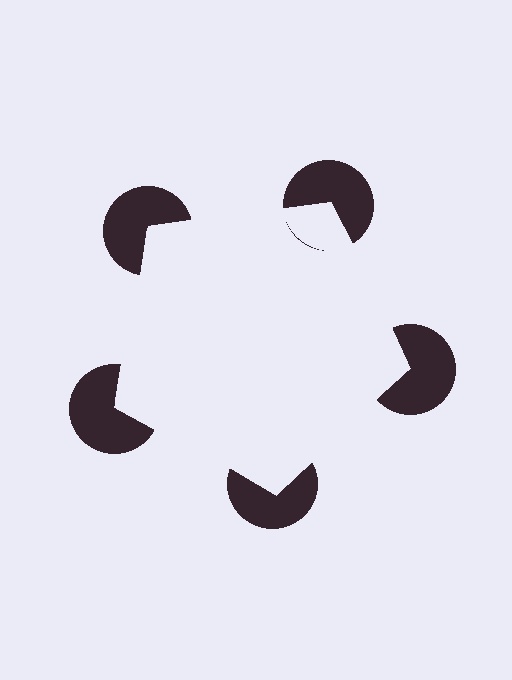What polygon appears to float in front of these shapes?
An illusory pentagon — its edges are inferred from the aligned wedge cuts in the pac-man discs, not physically drawn.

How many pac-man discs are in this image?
There are 5 — one at each vertex of the illusory pentagon.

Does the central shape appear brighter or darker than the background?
It typically appears slightly brighter than the background, even though no actual brightness change is drawn.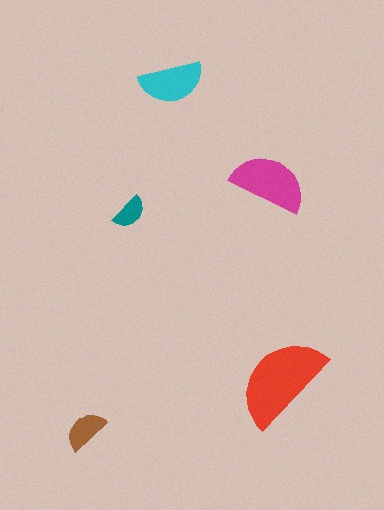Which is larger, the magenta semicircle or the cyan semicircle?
The magenta one.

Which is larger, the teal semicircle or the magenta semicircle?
The magenta one.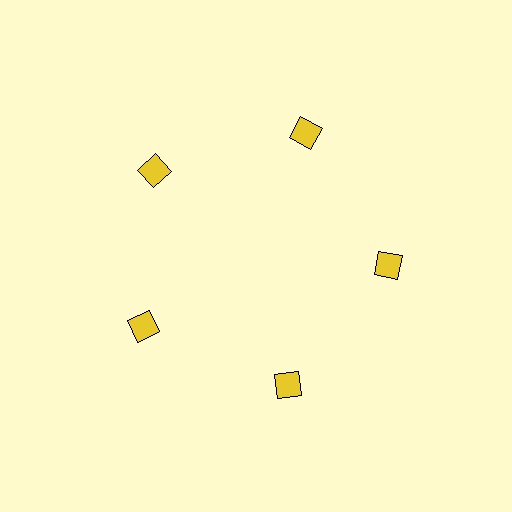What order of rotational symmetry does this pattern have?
This pattern has 5-fold rotational symmetry.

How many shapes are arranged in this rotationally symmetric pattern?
There are 5 shapes, arranged in 5 groups of 1.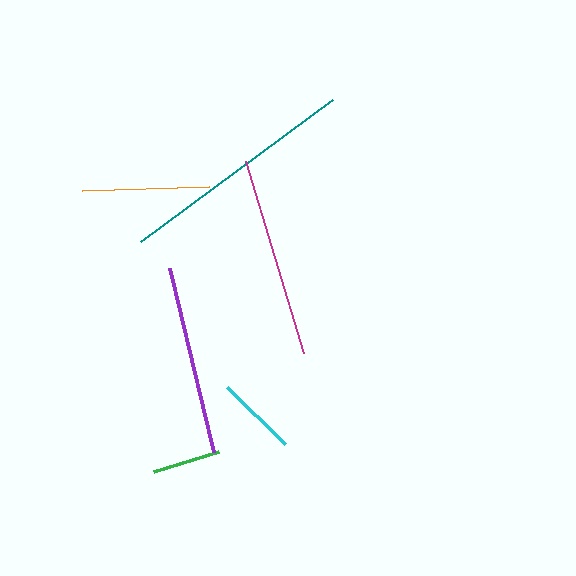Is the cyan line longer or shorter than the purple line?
The purple line is longer than the cyan line.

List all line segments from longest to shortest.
From longest to shortest: teal, magenta, purple, orange, cyan, green.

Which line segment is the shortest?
The green line is the shortest at approximately 68 pixels.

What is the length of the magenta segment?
The magenta segment is approximately 201 pixels long.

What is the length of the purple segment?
The purple segment is approximately 188 pixels long.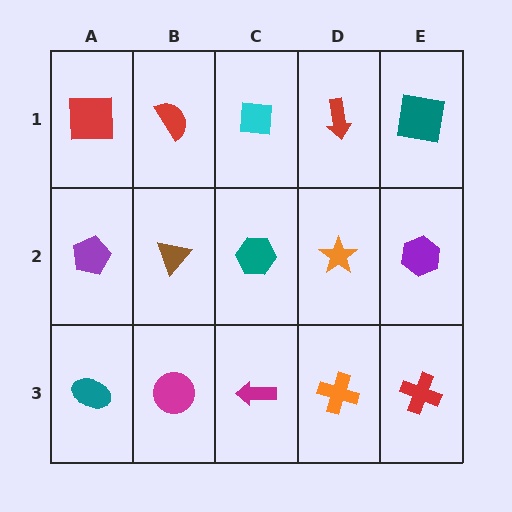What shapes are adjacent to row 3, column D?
An orange star (row 2, column D), a magenta arrow (row 3, column C), a red cross (row 3, column E).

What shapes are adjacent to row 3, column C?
A teal hexagon (row 2, column C), a magenta circle (row 3, column B), an orange cross (row 3, column D).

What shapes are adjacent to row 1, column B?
A brown triangle (row 2, column B), a red square (row 1, column A), a cyan square (row 1, column C).